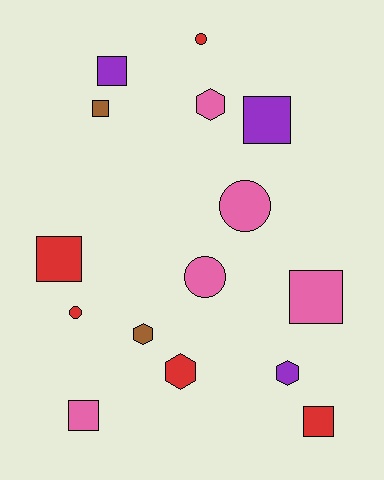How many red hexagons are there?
There is 1 red hexagon.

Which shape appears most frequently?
Square, with 7 objects.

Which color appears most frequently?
Pink, with 5 objects.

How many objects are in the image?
There are 15 objects.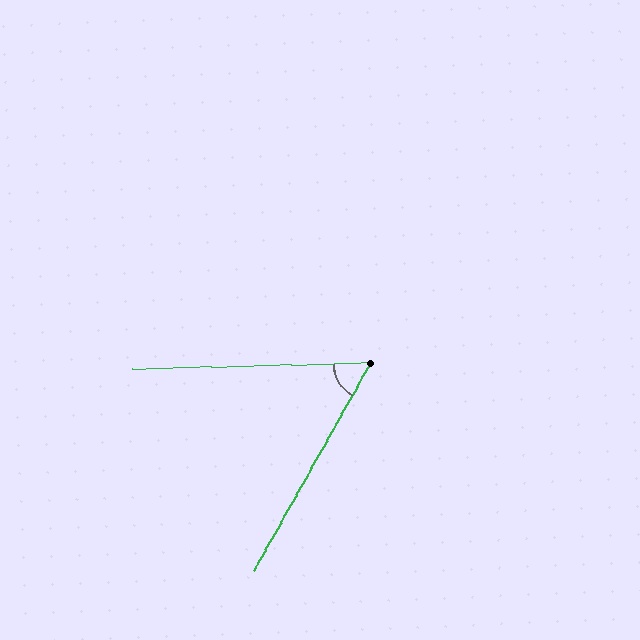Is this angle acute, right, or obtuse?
It is acute.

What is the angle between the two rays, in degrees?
Approximately 59 degrees.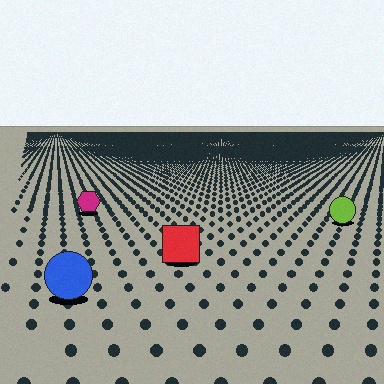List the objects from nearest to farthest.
From nearest to farthest: the blue circle, the red square, the lime circle, the magenta hexagon.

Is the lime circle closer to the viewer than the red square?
No. The red square is closer — you can tell from the texture gradient: the ground texture is coarser near it.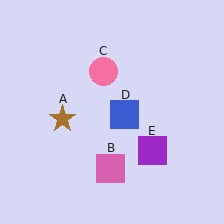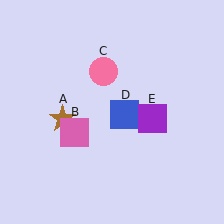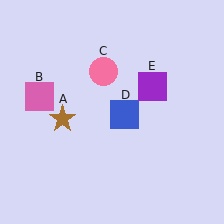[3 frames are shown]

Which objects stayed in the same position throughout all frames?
Brown star (object A) and pink circle (object C) and blue square (object D) remained stationary.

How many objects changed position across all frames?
2 objects changed position: pink square (object B), purple square (object E).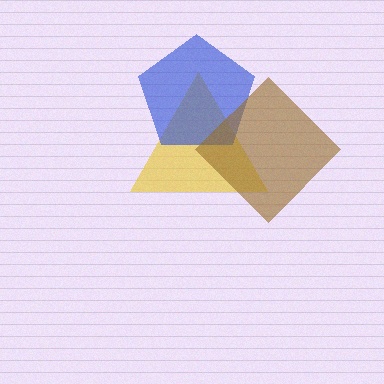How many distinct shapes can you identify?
There are 3 distinct shapes: a yellow triangle, a blue pentagon, a brown diamond.